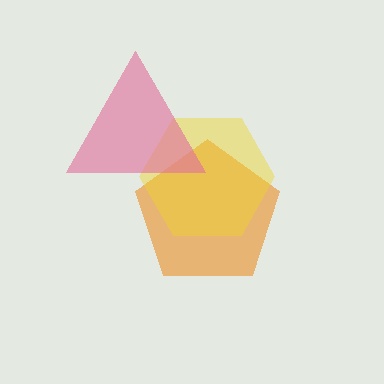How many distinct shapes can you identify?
There are 3 distinct shapes: an orange pentagon, a yellow hexagon, a pink triangle.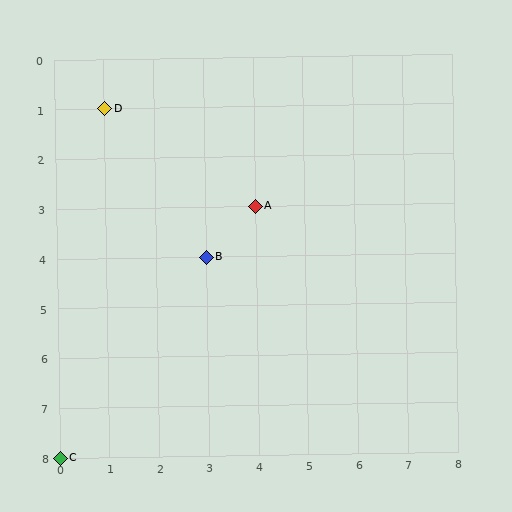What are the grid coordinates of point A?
Point A is at grid coordinates (4, 3).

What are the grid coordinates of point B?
Point B is at grid coordinates (3, 4).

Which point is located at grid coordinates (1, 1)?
Point D is at (1, 1).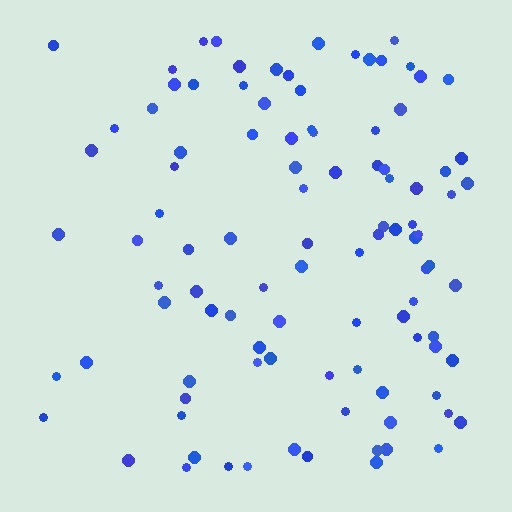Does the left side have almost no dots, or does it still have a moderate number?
Still a moderate number, just noticeably fewer than the right.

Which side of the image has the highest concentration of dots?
The right.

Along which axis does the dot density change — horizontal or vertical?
Horizontal.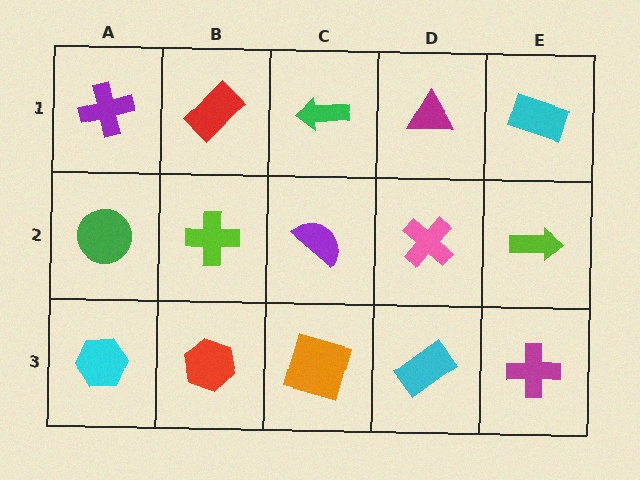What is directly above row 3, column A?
A green circle.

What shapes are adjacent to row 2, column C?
A green arrow (row 1, column C), an orange square (row 3, column C), a lime cross (row 2, column B), a pink cross (row 2, column D).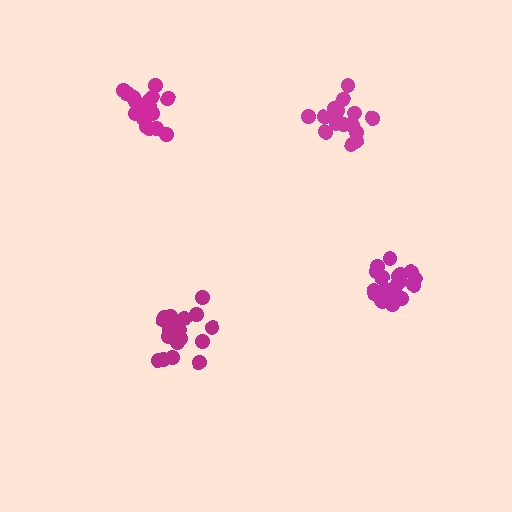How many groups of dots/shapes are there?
There are 4 groups.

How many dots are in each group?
Group 1: 18 dots, Group 2: 20 dots, Group 3: 19 dots, Group 4: 17 dots (74 total).